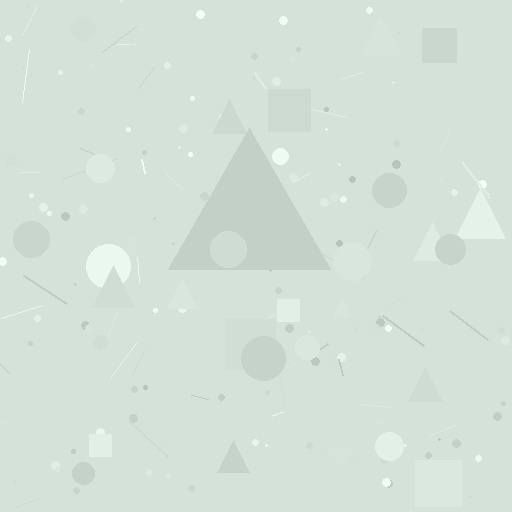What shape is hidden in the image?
A triangle is hidden in the image.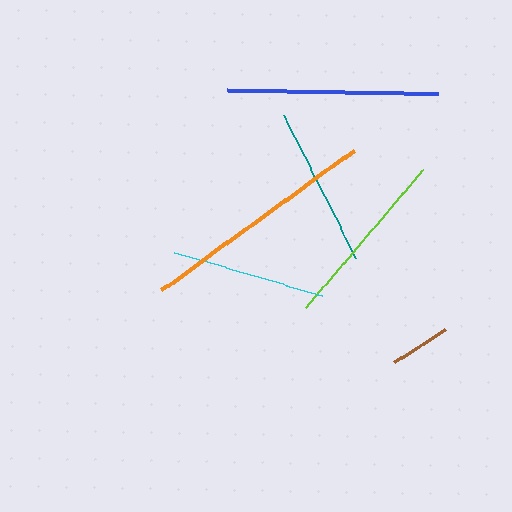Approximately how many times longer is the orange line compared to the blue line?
The orange line is approximately 1.1 times the length of the blue line.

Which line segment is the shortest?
The brown line is the shortest at approximately 60 pixels.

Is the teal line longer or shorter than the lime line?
The lime line is longer than the teal line.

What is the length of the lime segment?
The lime segment is approximately 181 pixels long.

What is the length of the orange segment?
The orange segment is approximately 238 pixels long.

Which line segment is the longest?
The orange line is the longest at approximately 238 pixels.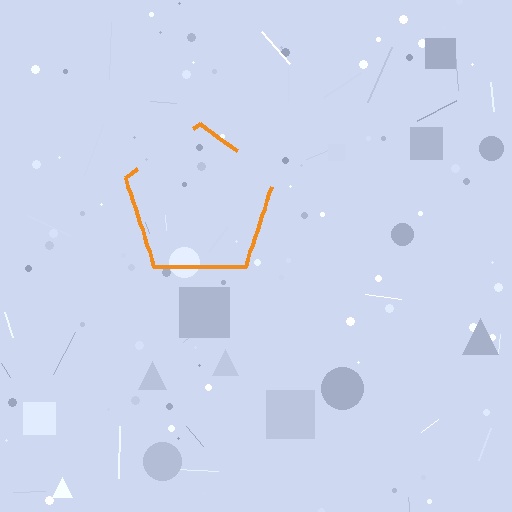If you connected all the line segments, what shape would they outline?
They would outline a pentagon.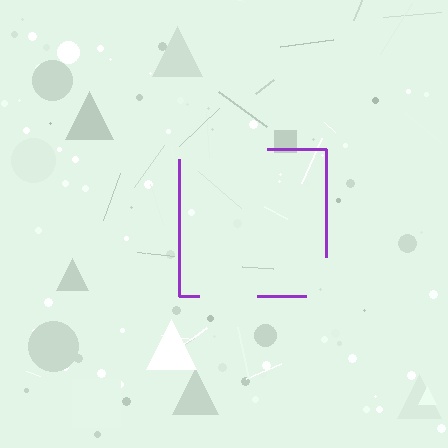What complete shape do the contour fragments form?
The contour fragments form a square.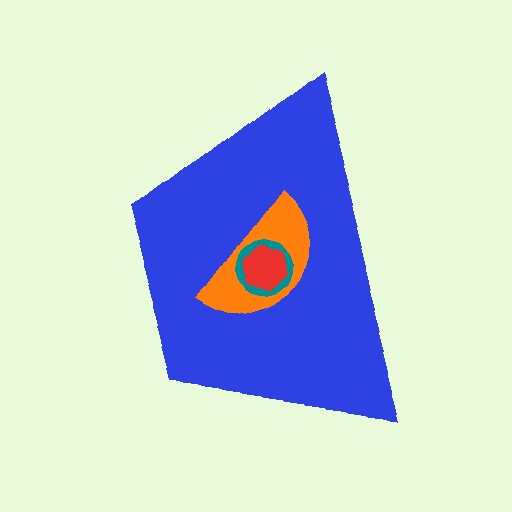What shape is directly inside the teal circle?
The red hexagon.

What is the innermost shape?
The red hexagon.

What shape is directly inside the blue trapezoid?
The orange semicircle.